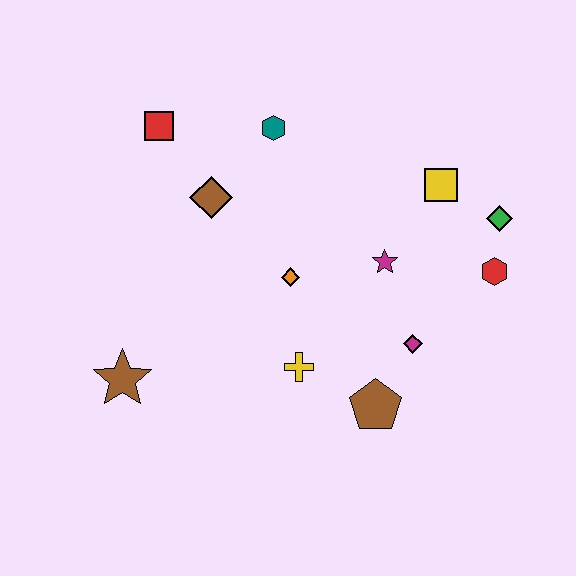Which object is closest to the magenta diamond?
The brown pentagon is closest to the magenta diamond.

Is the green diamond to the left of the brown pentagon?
No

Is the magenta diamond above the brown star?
Yes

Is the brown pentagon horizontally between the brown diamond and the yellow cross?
No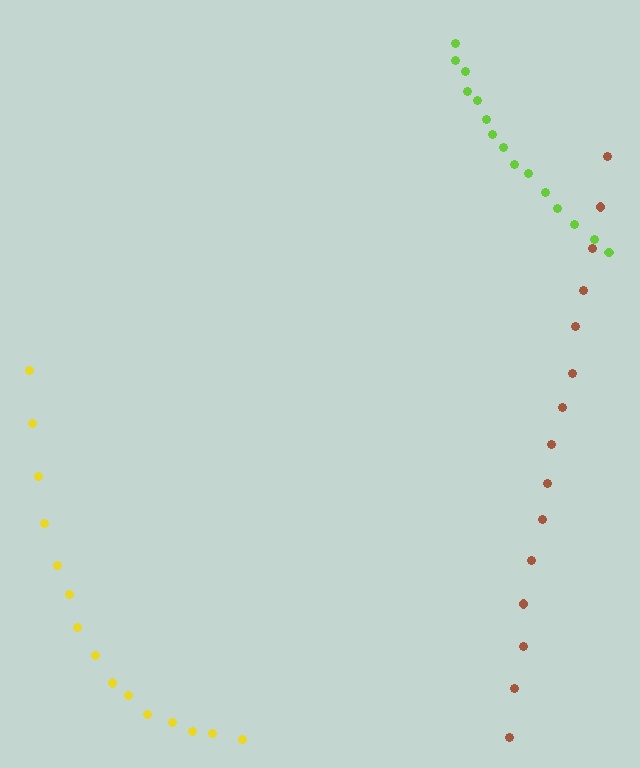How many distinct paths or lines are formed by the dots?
There are 3 distinct paths.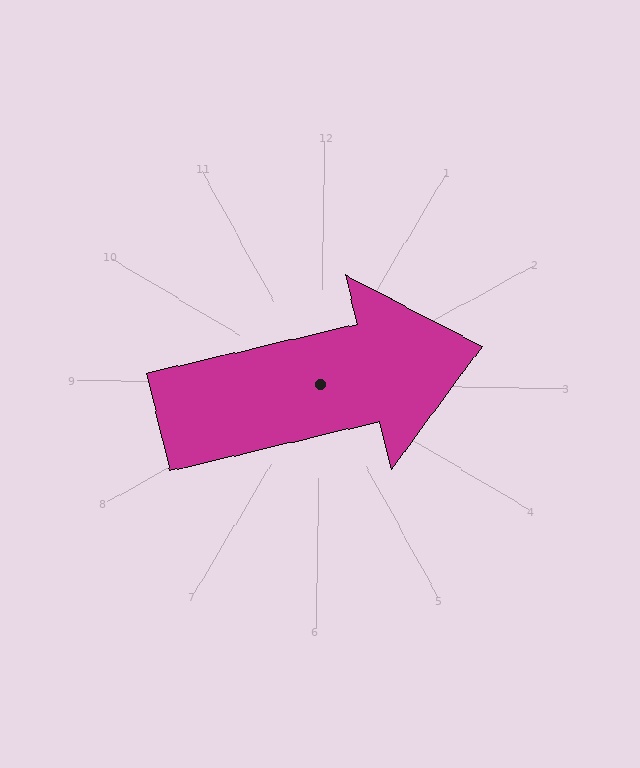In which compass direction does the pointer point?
East.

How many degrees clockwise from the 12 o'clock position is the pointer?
Approximately 76 degrees.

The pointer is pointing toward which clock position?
Roughly 3 o'clock.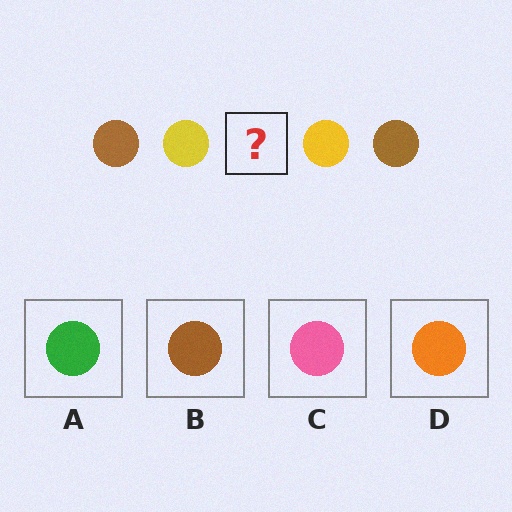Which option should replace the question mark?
Option B.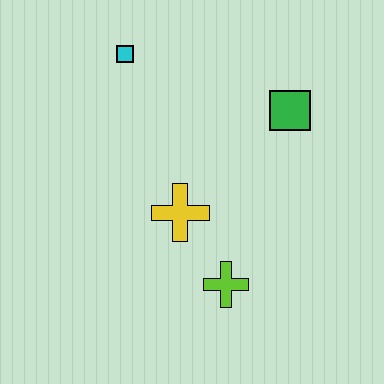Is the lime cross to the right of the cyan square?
Yes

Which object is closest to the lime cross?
The yellow cross is closest to the lime cross.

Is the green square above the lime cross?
Yes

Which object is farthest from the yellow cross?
The cyan square is farthest from the yellow cross.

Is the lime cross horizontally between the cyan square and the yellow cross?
No